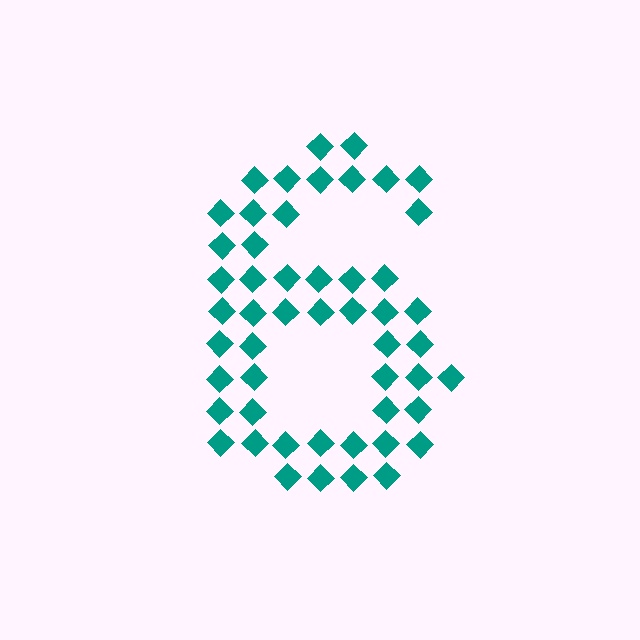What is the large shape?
The large shape is the digit 6.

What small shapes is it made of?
It is made of small diamonds.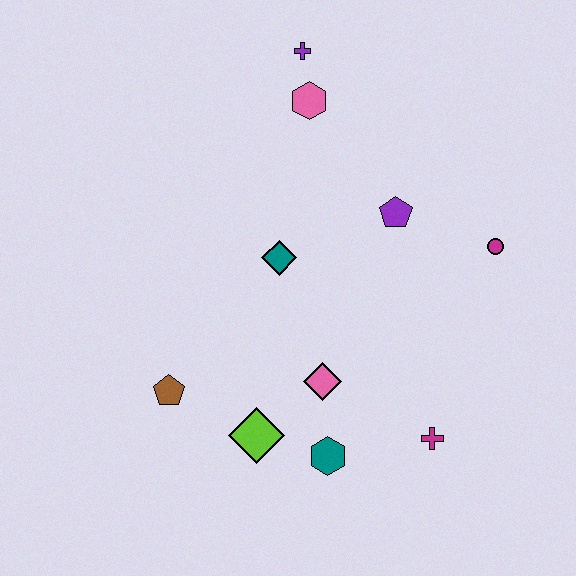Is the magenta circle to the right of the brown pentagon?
Yes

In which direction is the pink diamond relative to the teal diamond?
The pink diamond is below the teal diamond.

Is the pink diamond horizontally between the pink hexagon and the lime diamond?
No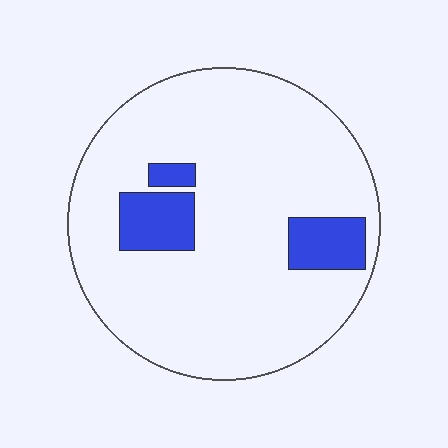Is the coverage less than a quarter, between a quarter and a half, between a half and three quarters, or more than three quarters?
Less than a quarter.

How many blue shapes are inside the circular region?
3.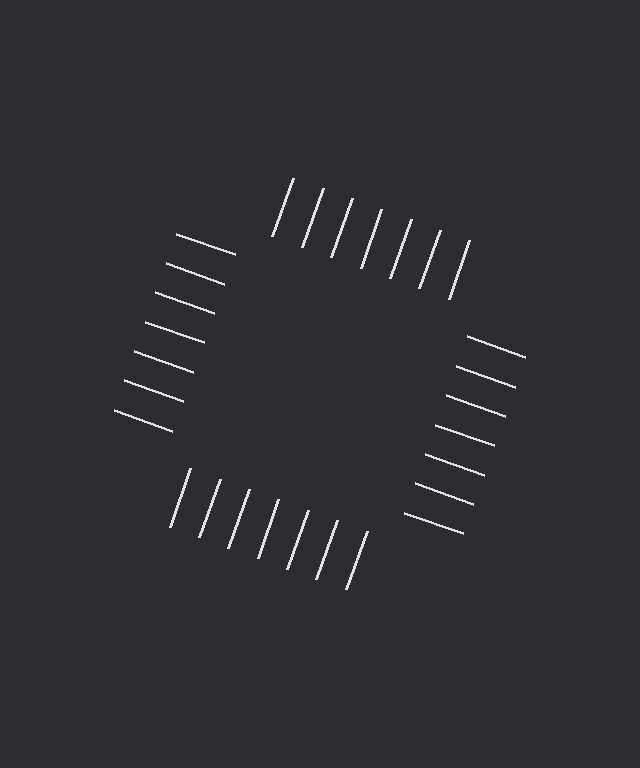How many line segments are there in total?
28 — 7 along each of the 4 edges.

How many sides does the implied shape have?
4 sides — the line-ends trace a square.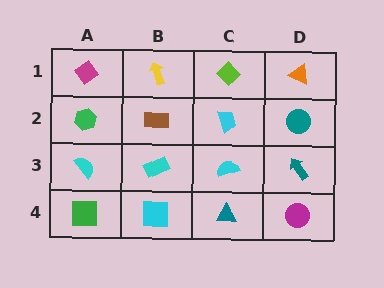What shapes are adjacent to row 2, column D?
An orange triangle (row 1, column D), a teal arrow (row 3, column D), a cyan trapezoid (row 2, column C).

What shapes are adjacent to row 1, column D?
A teal circle (row 2, column D), a lime diamond (row 1, column C).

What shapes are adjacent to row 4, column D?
A teal arrow (row 3, column D), a teal triangle (row 4, column C).